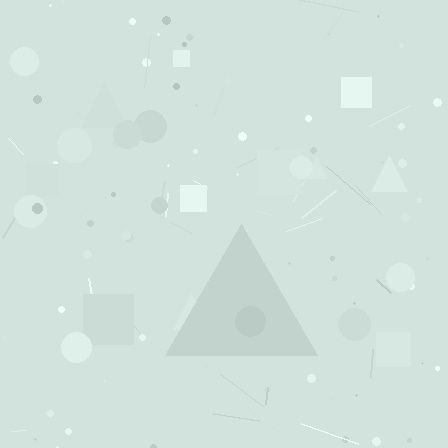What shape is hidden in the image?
A triangle is hidden in the image.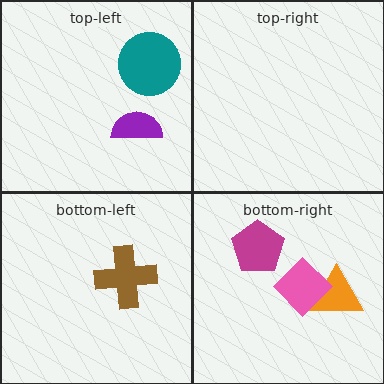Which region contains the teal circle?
The top-left region.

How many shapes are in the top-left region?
2.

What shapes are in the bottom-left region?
The brown cross.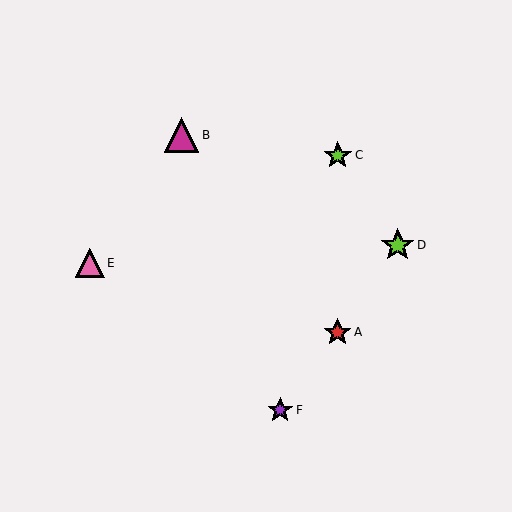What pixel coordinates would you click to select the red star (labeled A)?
Click at (338, 332) to select the red star A.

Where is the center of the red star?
The center of the red star is at (338, 332).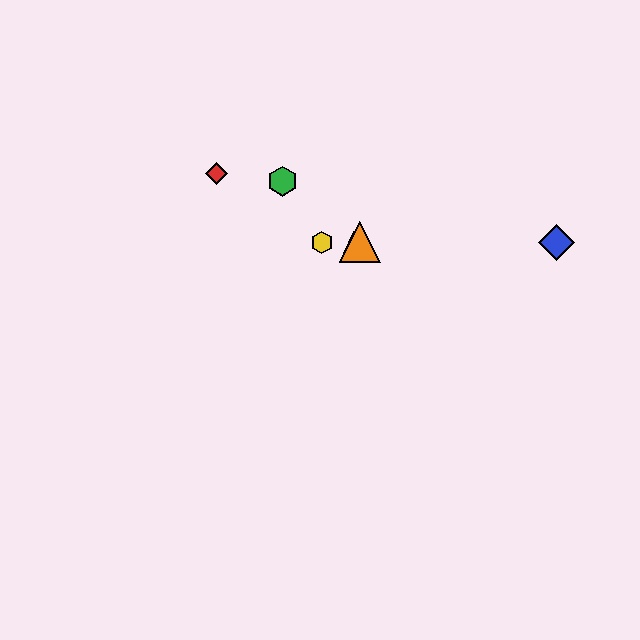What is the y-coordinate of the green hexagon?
The green hexagon is at y≈181.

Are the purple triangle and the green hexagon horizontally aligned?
No, the purple triangle is at y≈242 and the green hexagon is at y≈181.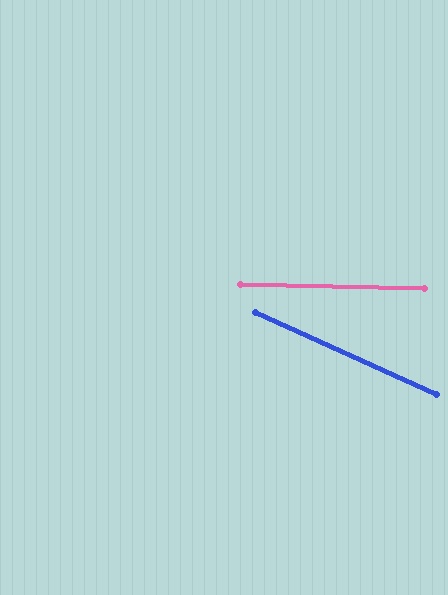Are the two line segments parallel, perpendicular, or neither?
Neither parallel nor perpendicular — they differ by about 23°.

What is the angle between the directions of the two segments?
Approximately 23 degrees.